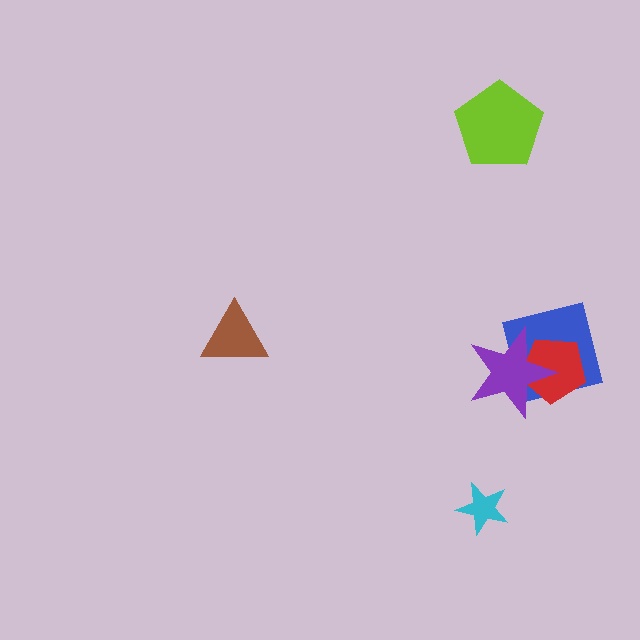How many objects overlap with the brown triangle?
0 objects overlap with the brown triangle.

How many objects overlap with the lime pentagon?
0 objects overlap with the lime pentagon.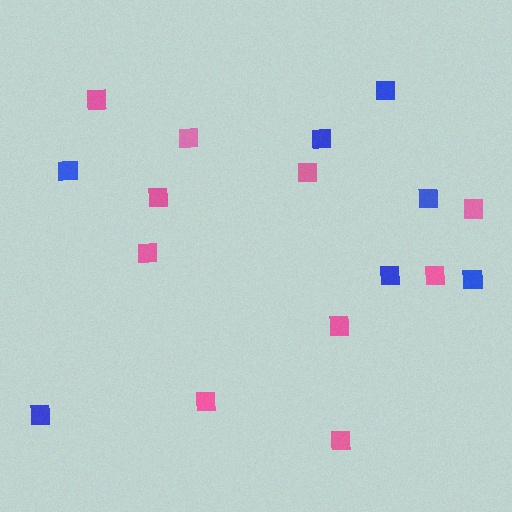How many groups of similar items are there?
There are 2 groups: one group of pink squares (10) and one group of blue squares (7).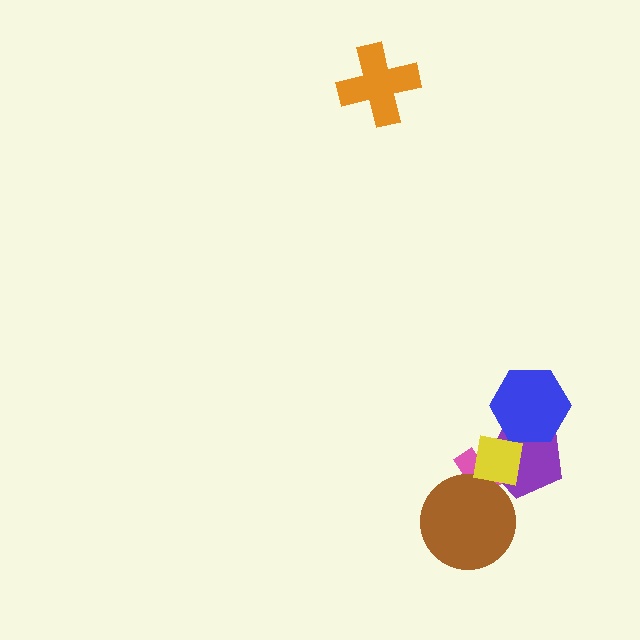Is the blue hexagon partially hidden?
Yes, it is partially covered by another shape.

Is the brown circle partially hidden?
Yes, it is partially covered by another shape.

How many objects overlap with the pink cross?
3 objects overlap with the pink cross.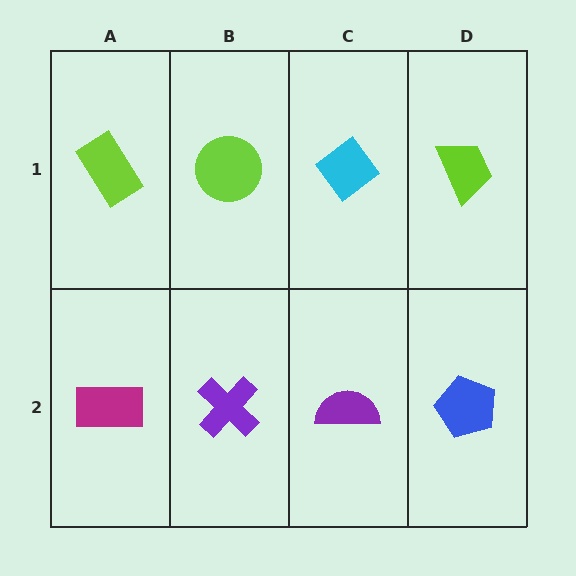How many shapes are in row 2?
4 shapes.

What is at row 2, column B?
A purple cross.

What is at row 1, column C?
A cyan diamond.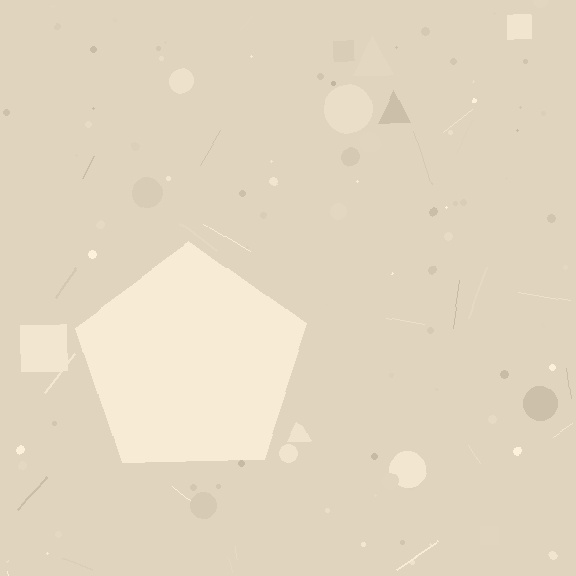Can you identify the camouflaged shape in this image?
The camouflaged shape is a pentagon.